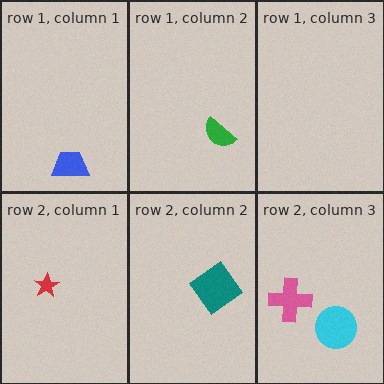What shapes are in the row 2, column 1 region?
The red star.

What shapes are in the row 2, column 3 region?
The pink cross, the cyan circle.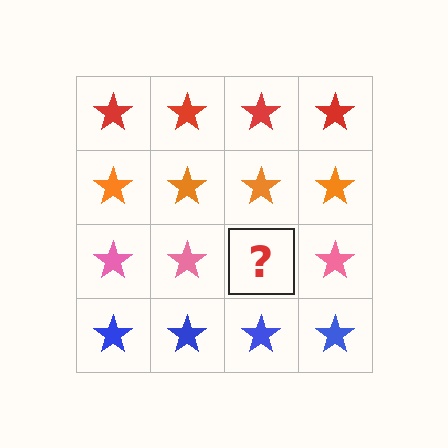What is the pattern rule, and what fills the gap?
The rule is that each row has a consistent color. The gap should be filled with a pink star.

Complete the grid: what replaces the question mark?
The question mark should be replaced with a pink star.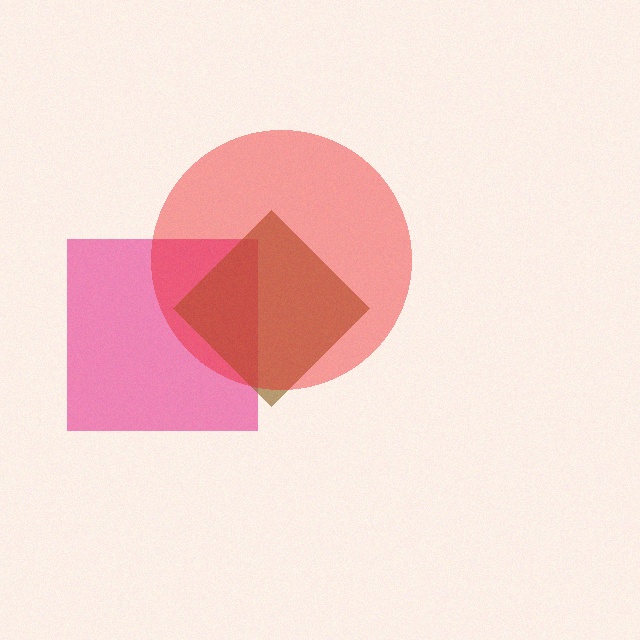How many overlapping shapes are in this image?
There are 3 overlapping shapes in the image.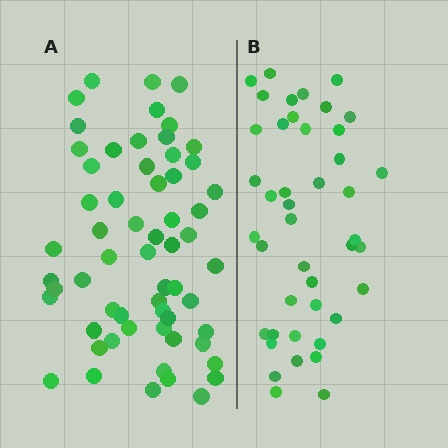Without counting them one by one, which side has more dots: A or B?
Region A (the left region) has more dots.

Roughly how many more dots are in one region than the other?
Region A has approximately 15 more dots than region B.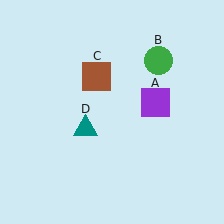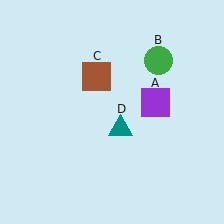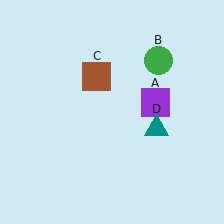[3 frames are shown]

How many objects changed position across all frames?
1 object changed position: teal triangle (object D).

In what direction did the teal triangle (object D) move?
The teal triangle (object D) moved right.